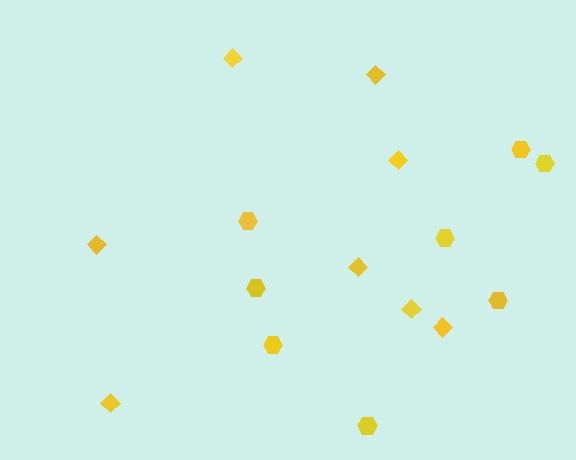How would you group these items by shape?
There are 2 groups: one group of diamonds (8) and one group of hexagons (8).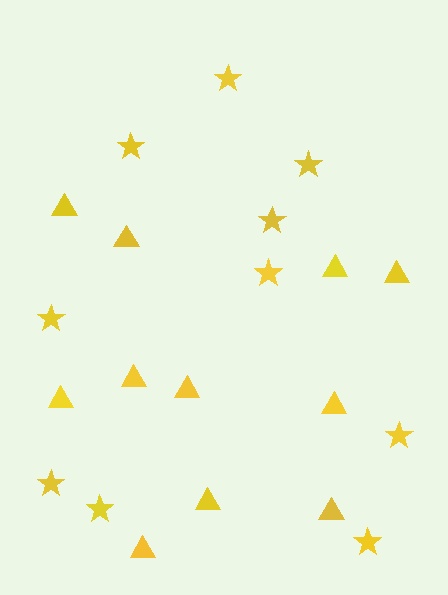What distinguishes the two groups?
There are 2 groups: one group of stars (10) and one group of triangles (11).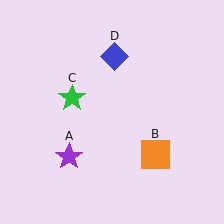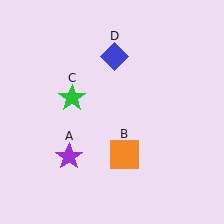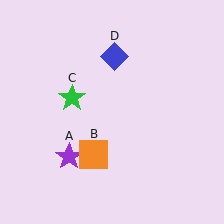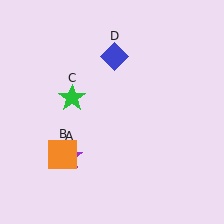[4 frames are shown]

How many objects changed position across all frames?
1 object changed position: orange square (object B).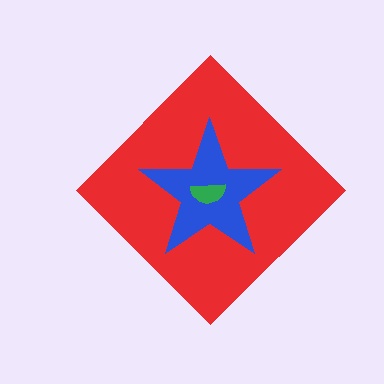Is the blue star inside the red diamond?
Yes.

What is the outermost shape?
The red diamond.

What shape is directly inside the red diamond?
The blue star.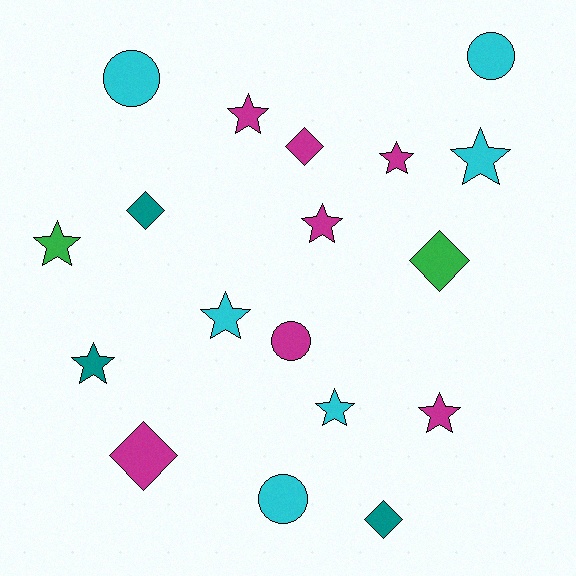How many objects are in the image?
There are 18 objects.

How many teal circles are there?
There are no teal circles.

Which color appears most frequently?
Magenta, with 7 objects.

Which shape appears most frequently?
Star, with 9 objects.